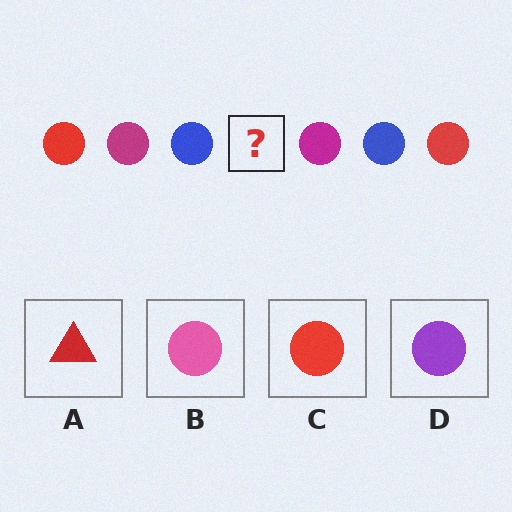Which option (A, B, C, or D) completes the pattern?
C.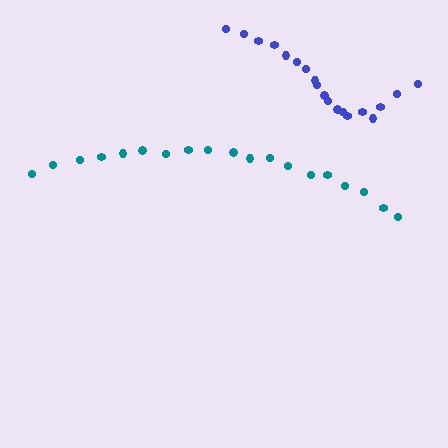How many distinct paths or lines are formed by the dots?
There are 2 distinct paths.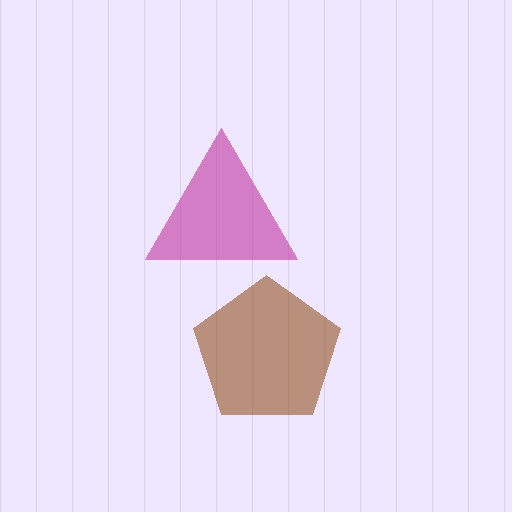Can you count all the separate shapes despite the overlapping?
Yes, there are 2 separate shapes.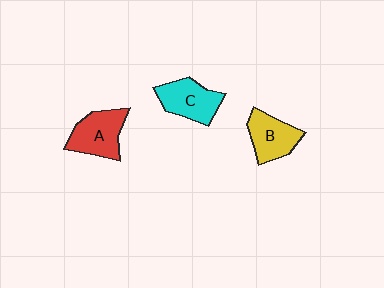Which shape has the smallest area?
Shape B (yellow).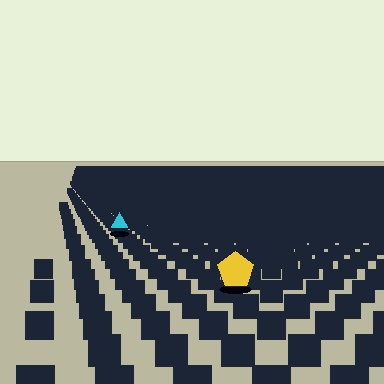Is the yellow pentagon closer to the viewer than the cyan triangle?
Yes. The yellow pentagon is closer — you can tell from the texture gradient: the ground texture is coarser near it.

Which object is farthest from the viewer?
The cyan triangle is farthest from the viewer. It appears smaller and the ground texture around it is denser.